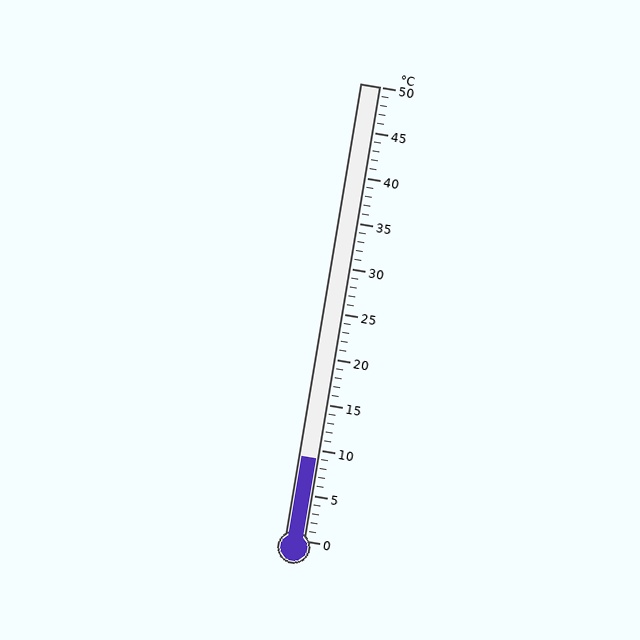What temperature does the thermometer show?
The thermometer shows approximately 9°C.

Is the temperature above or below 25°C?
The temperature is below 25°C.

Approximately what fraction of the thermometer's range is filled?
The thermometer is filled to approximately 20% of its range.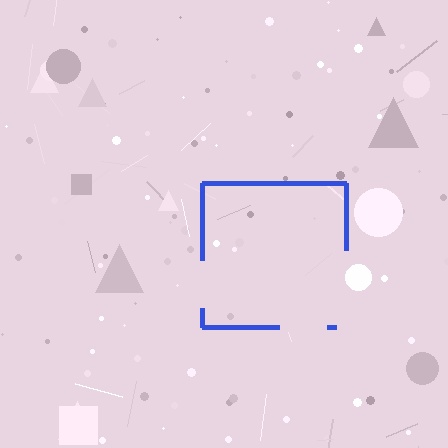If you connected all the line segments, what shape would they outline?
They would outline a square.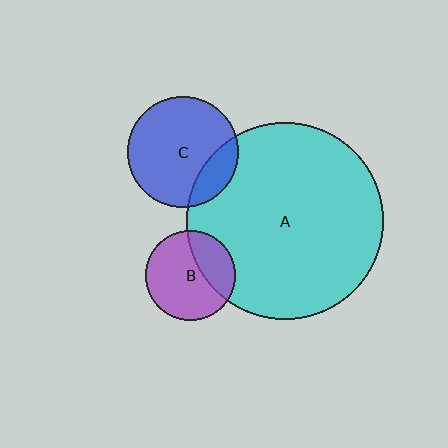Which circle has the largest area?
Circle A (cyan).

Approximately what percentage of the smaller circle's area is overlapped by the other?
Approximately 30%.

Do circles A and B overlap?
Yes.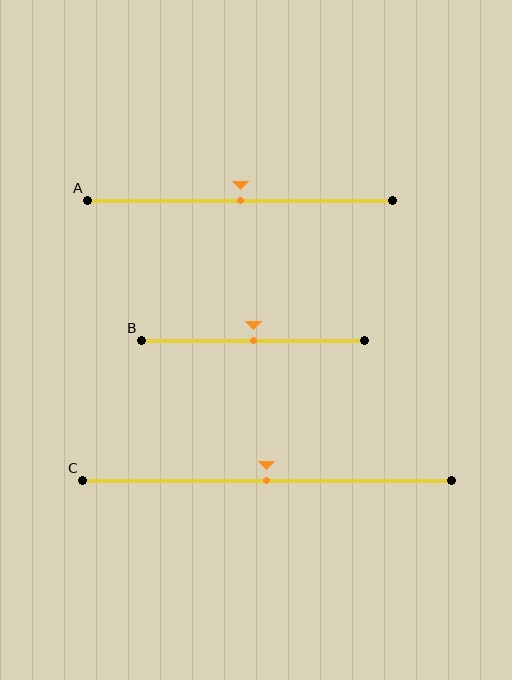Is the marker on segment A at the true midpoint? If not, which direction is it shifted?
Yes, the marker on segment A is at the true midpoint.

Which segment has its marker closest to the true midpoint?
Segment A has its marker closest to the true midpoint.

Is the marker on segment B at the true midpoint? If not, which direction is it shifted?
Yes, the marker on segment B is at the true midpoint.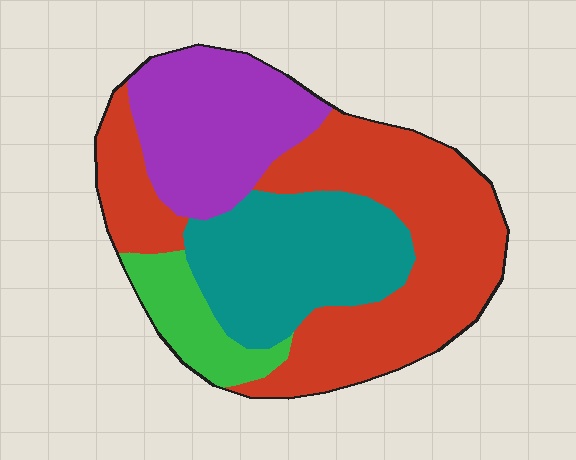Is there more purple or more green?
Purple.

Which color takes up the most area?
Red, at roughly 45%.